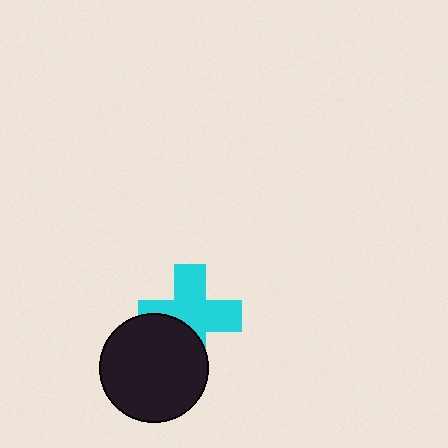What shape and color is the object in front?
The object in front is a black circle.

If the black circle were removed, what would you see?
You would see the complete cyan cross.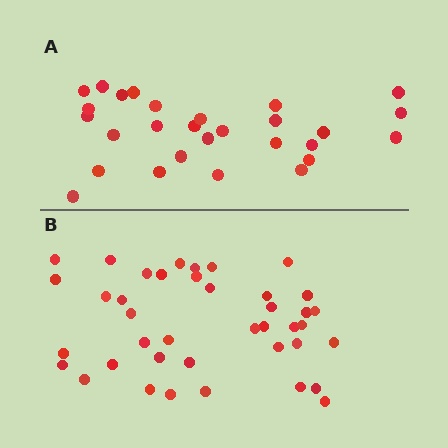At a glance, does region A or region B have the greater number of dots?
Region B (the bottom region) has more dots.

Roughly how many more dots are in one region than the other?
Region B has roughly 12 or so more dots than region A.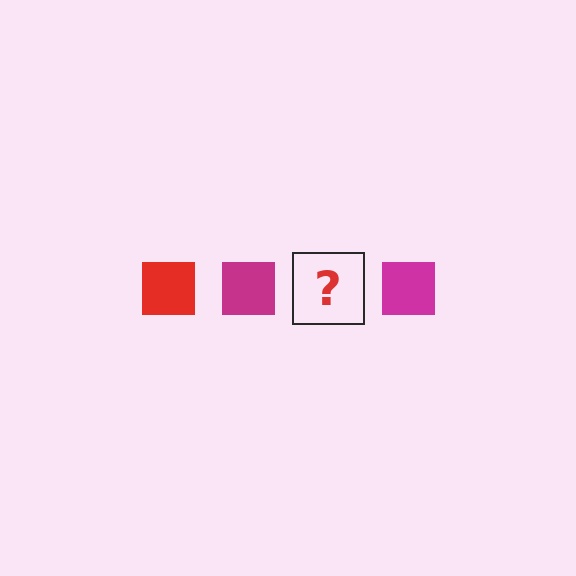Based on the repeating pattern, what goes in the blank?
The blank should be a red square.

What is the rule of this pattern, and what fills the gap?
The rule is that the pattern cycles through red, magenta squares. The gap should be filled with a red square.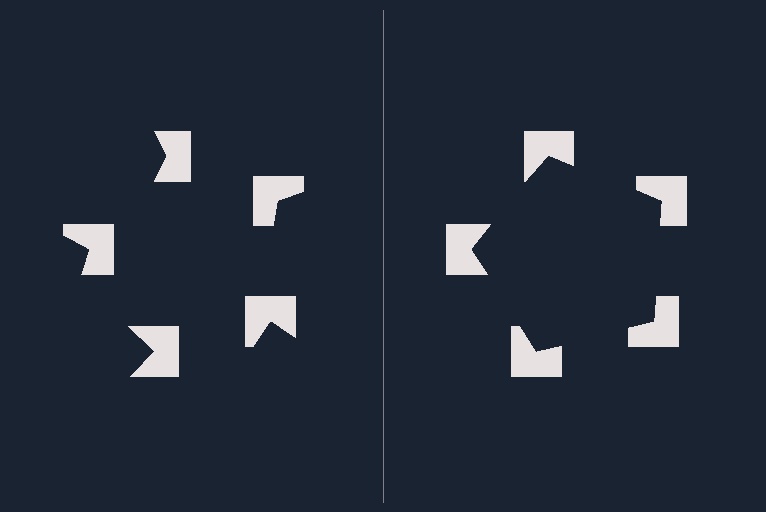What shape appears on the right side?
An illusory pentagon.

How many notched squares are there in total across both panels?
10 — 5 on each side.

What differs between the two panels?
The notched squares are positioned identically on both sides; only the wedge orientations differ. On the right they align to a pentagon; on the left they are misaligned.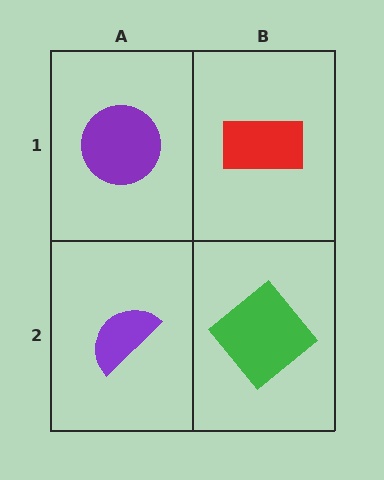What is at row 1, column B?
A red rectangle.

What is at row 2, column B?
A green diamond.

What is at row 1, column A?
A purple circle.